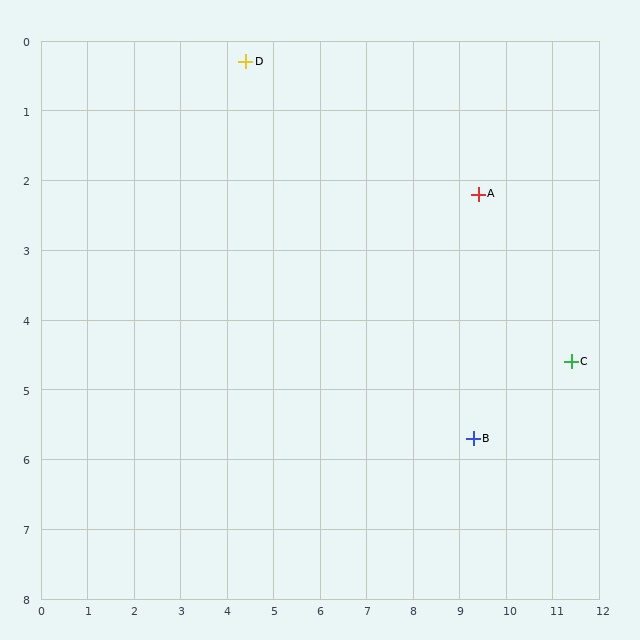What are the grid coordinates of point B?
Point B is at approximately (9.3, 5.7).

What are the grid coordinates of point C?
Point C is at approximately (11.4, 4.6).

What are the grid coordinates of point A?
Point A is at approximately (9.4, 2.2).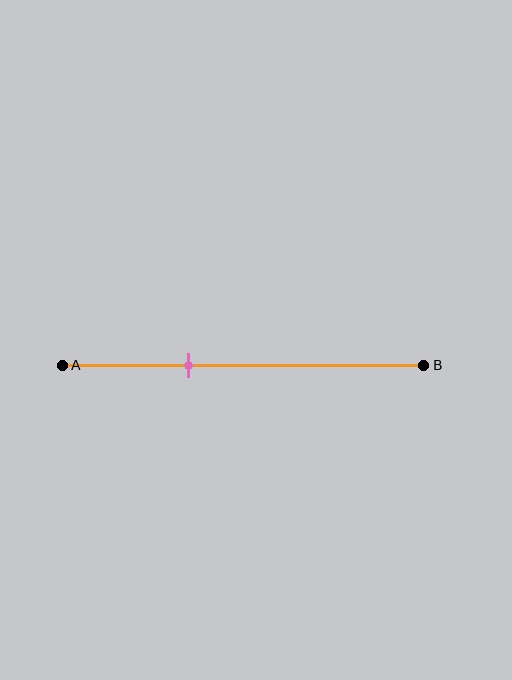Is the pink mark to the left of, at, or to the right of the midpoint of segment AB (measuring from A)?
The pink mark is to the left of the midpoint of segment AB.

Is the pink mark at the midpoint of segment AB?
No, the mark is at about 35% from A, not at the 50% midpoint.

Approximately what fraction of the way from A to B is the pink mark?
The pink mark is approximately 35% of the way from A to B.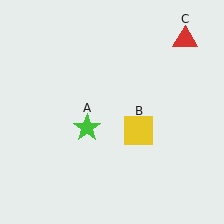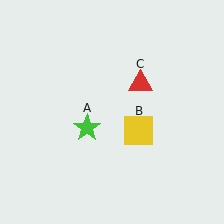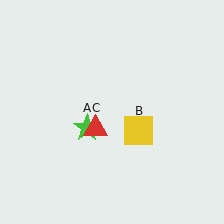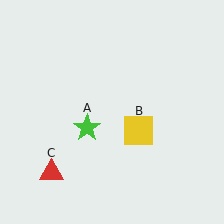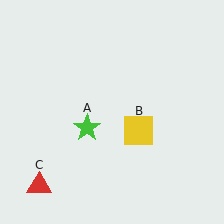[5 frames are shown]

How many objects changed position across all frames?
1 object changed position: red triangle (object C).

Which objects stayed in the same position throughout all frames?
Green star (object A) and yellow square (object B) remained stationary.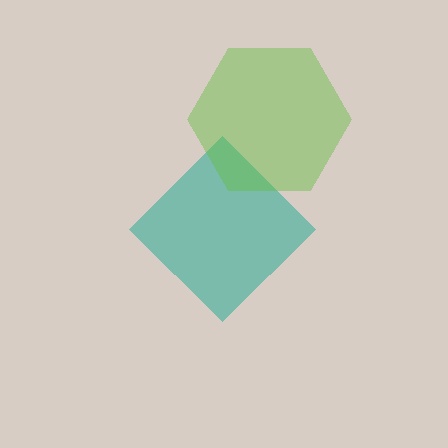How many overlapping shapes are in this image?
There are 2 overlapping shapes in the image.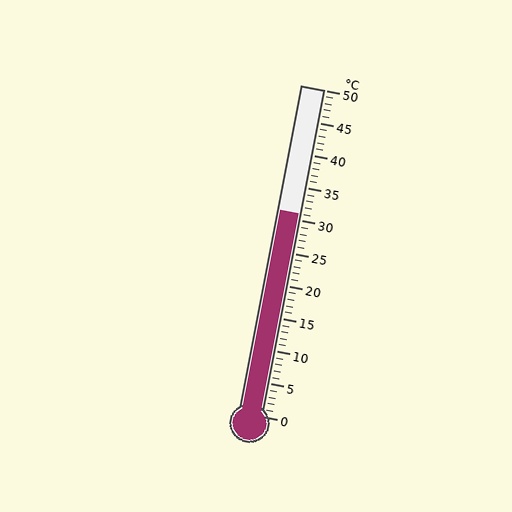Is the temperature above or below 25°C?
The temperature is above 25°C.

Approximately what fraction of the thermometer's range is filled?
The thermometer is filled to approximately 60% of its range.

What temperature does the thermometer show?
The thermometer shows approximately 31°C.